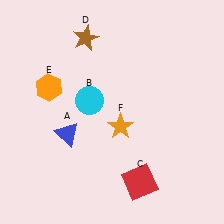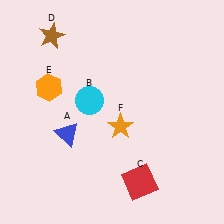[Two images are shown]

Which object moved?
The brown star (D) moved left.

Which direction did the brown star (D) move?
The brown star (D) moved left.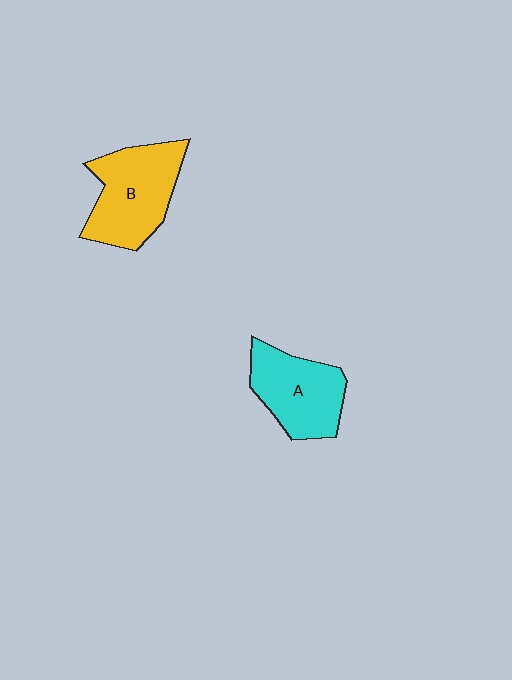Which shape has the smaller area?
Shape A (cyan).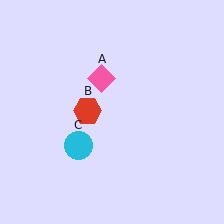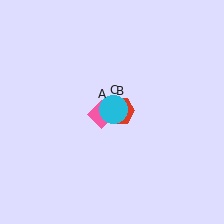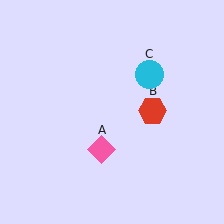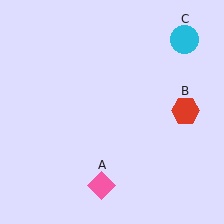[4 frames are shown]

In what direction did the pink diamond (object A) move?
The pink diamond (object A) moved down.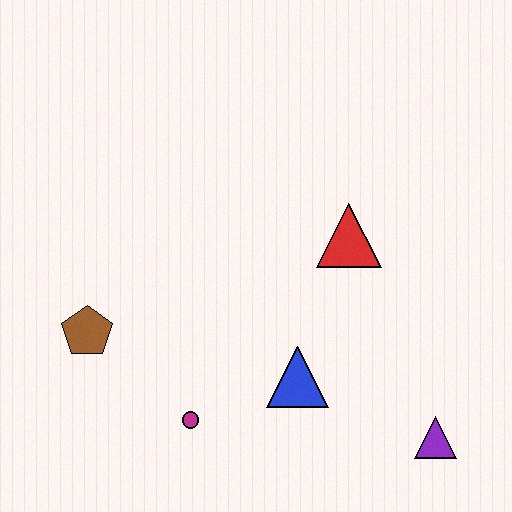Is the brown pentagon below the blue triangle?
No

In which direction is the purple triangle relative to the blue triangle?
The purple triangle is to the right of the blue triangle.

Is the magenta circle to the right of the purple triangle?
No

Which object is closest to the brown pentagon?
The magenta circle is closest to the brown pentagon.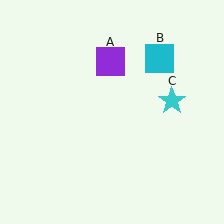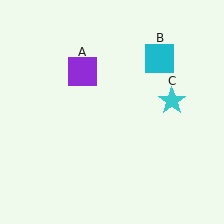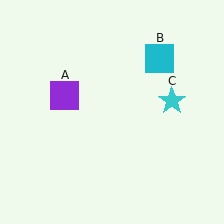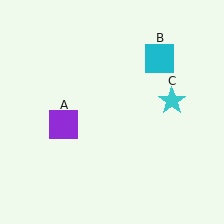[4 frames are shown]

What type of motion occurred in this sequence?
The purple square (object A) rotated counterclockwise around the center of the scene.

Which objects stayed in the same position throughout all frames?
Cyan square (object B) and cyan star (object C) remained stationary.